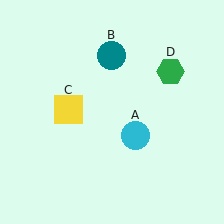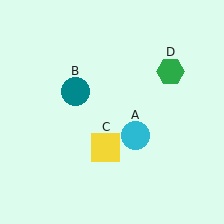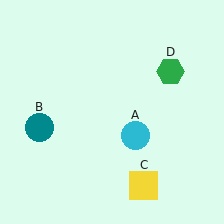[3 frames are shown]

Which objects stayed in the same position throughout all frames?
Cyan circle (object A) and green hexagon (object D) remained stationary.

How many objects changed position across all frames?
2 objects changed position: teal circle (object B), yellow square (object C).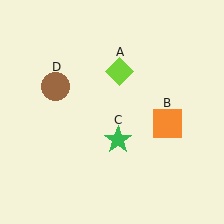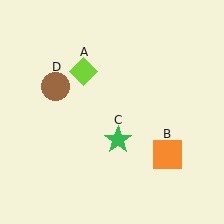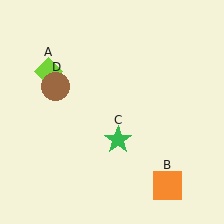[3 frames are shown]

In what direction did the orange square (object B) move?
The orange square (object B) moved down.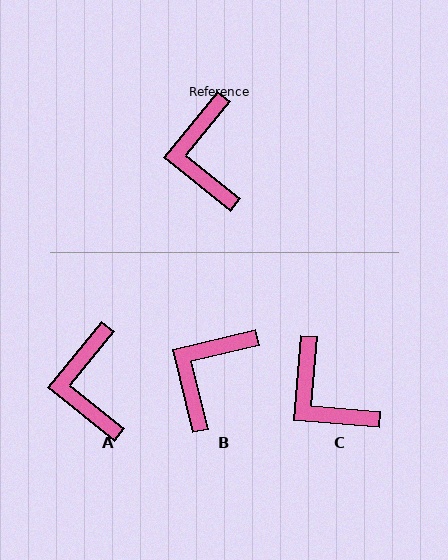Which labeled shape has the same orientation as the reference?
A.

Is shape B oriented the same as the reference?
No, it is off by about 37 degrees.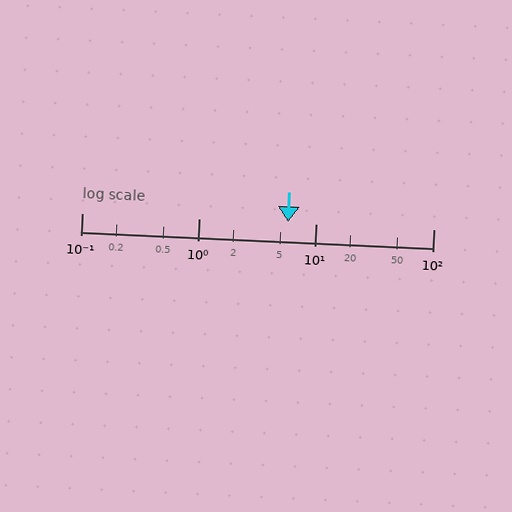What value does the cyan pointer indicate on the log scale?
The pointer indicates approximately 5.7.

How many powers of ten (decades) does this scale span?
The scale spans 3 decades, from 0.1 to 100.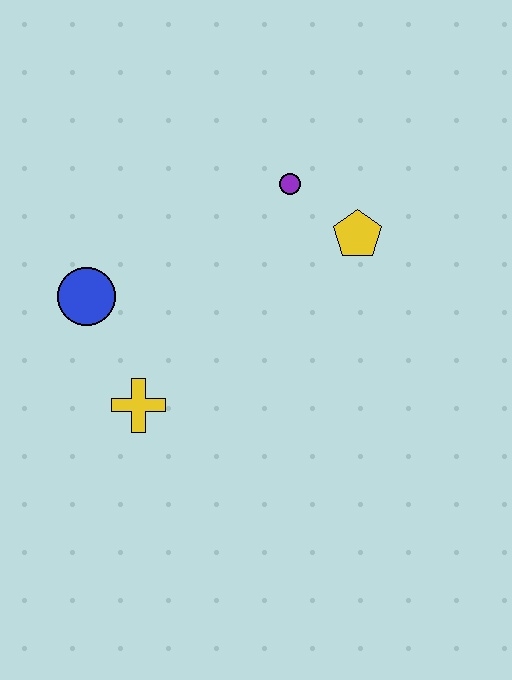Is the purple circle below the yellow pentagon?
No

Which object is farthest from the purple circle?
The yellow cross is farthest from the purple circle.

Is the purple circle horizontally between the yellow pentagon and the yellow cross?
Yes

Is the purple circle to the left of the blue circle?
No